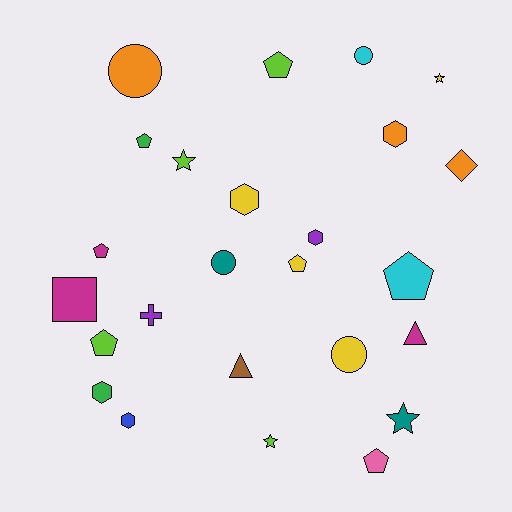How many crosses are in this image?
There is 1 cross.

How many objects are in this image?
There are 25 objects.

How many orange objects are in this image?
There are 3 orange objects.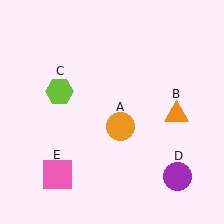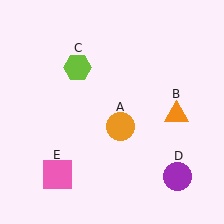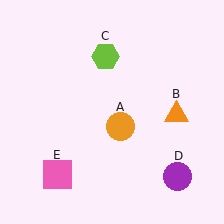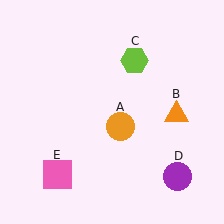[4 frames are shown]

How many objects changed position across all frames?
1 object changed position: lime hexagon (object C).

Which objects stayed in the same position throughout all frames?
Orange circle (object A) and orange triangle (object B) and purple circle (object D) and pink square (object E) remained stationary.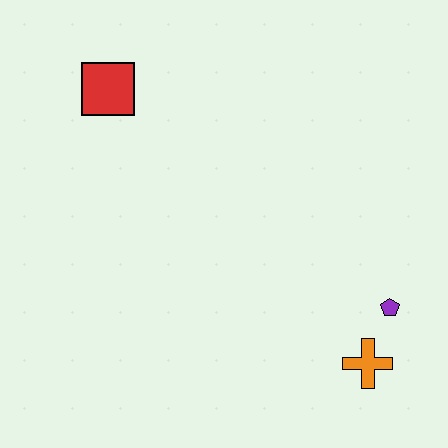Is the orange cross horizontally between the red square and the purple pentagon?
Yes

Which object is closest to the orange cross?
The purple pentagon is closest to the orange cross.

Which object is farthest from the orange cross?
The red square is farthest from the orange cross.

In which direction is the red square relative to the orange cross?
The red square is above the orange cross.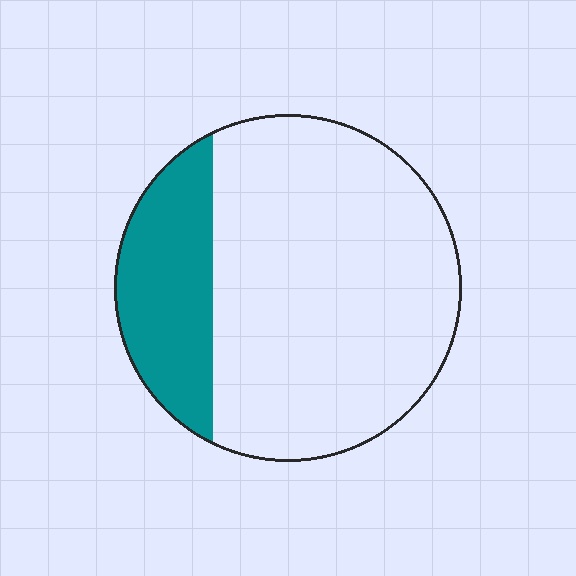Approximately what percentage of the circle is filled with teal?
Approximately 25%.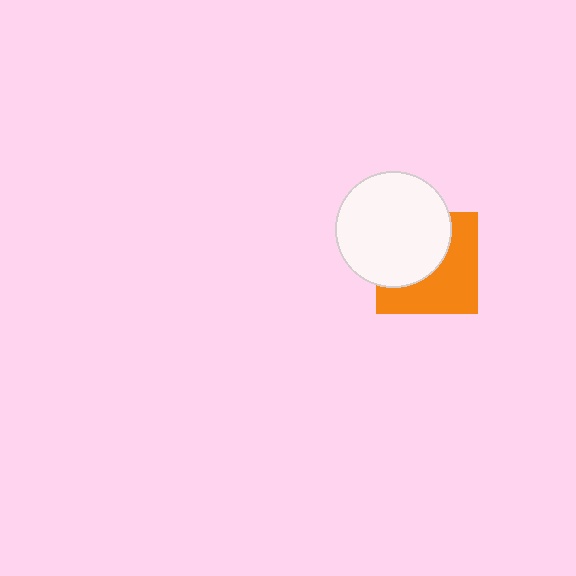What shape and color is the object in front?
The object in front is a white circle.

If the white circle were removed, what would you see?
You would see the complete orange square.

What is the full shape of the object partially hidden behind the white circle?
The partially hidden object is an orange square.